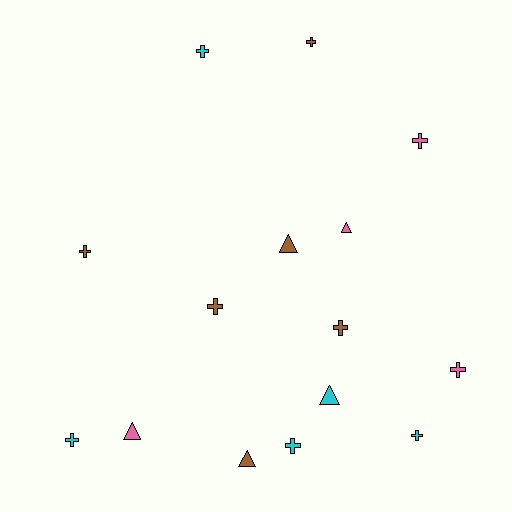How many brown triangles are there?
There are 2 brown triangles.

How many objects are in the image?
There are 15 objects.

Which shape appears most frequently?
Cross, with 10 objects.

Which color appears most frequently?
Brown, with 6 objects.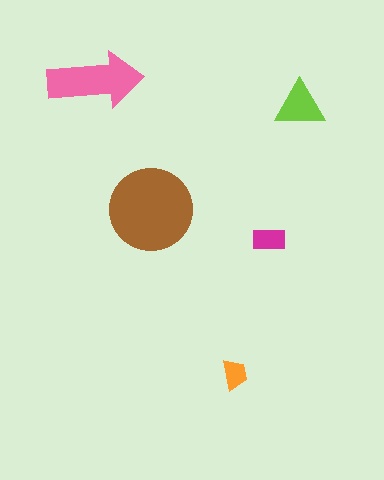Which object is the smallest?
The orange trapezoid.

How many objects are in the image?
There are 5 objects in the image.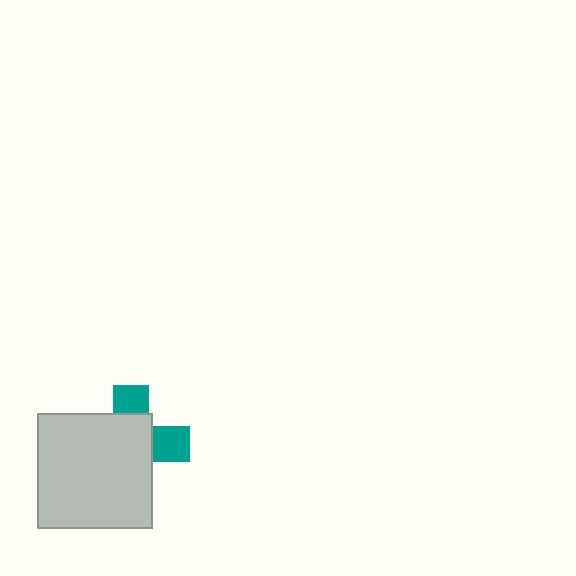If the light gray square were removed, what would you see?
You would see the complete teal cross.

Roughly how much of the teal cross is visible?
A small part of it is visible (roughly 32%).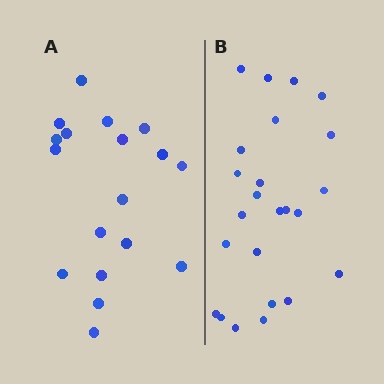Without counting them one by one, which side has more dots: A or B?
Region B (the right region) has more dots.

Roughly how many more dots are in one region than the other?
Region B has about 6 more dots than region A.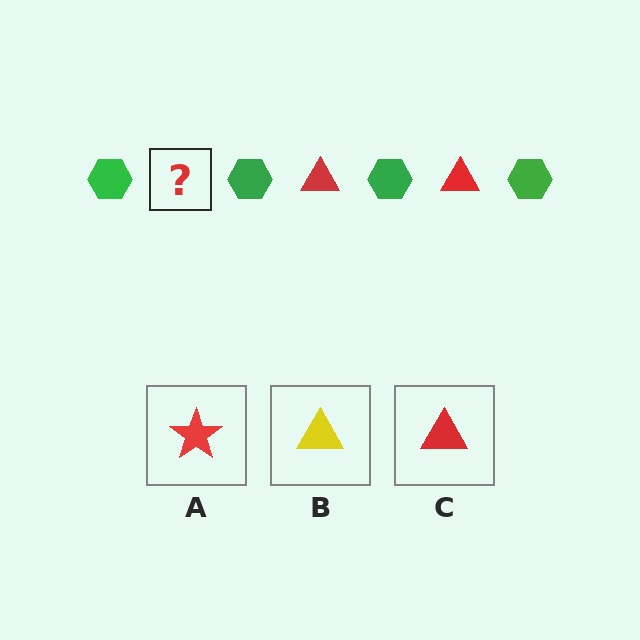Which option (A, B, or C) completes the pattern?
C.